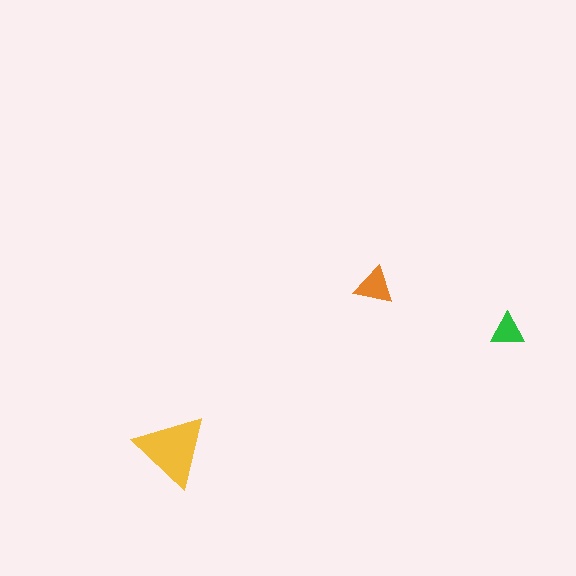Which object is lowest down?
The yellow triangle is bottommost.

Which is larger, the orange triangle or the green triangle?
The orange one.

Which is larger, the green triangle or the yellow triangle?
The yellow one.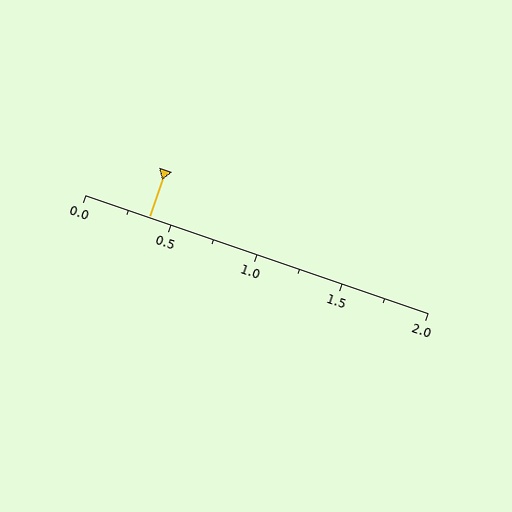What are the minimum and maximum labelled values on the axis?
The axis runs from 0.0 to 2.0.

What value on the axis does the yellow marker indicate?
The marker indicates approximately 0.38.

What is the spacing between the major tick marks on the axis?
The major ticks are spaced 0.5 apart.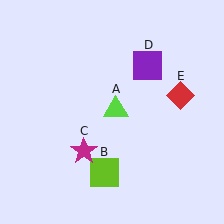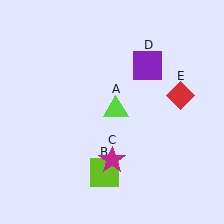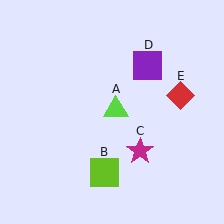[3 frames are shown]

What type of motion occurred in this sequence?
The magenta star (object C) rotated counterclockwise around the center of the scene.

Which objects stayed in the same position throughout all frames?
Lime triangle (object A) and lime square (object B) and purple square (object D) and red diamond (object E) remained stationary.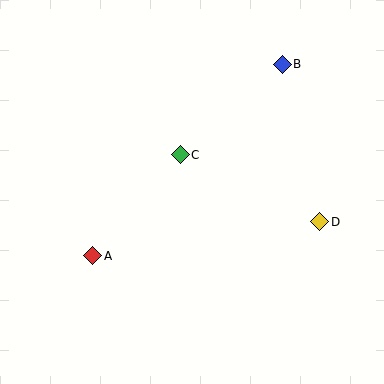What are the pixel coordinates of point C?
Point C is at (180, 155).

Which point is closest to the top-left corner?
Point C is closest to the top-left corner.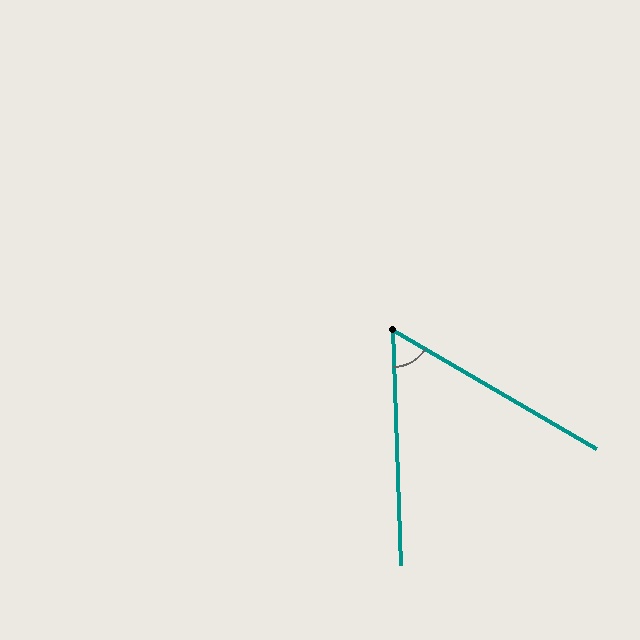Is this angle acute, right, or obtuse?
It is acute.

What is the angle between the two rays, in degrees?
Approximately 58 degrees.